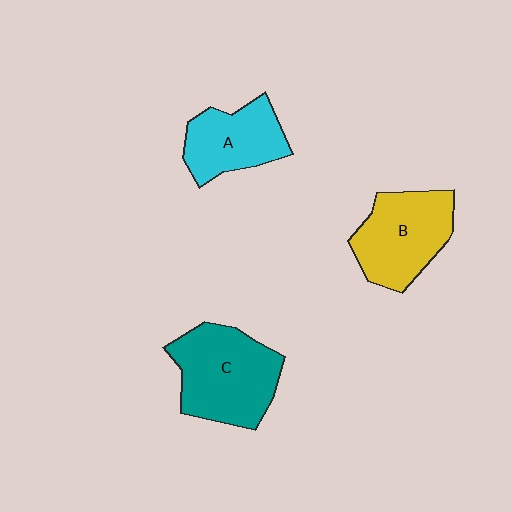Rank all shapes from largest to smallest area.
From largest to smallest: C (teal), B (yellow), A (cyan).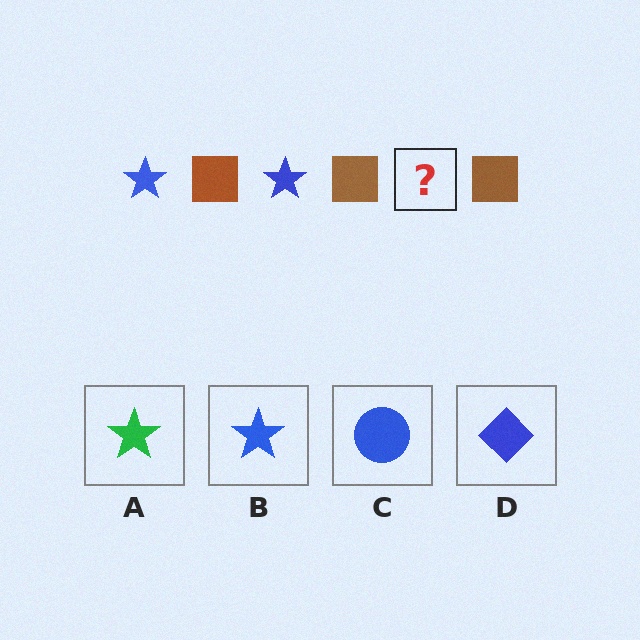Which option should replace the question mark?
Option B.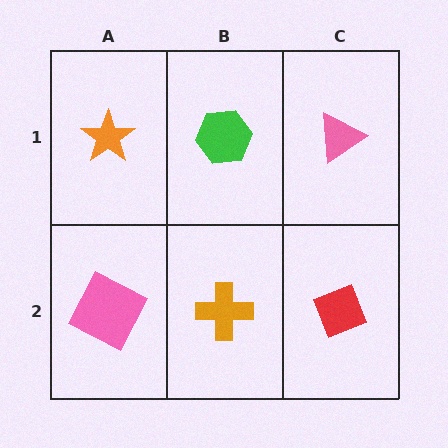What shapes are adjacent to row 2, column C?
A pink triangle (row 1, column C), an orange cross (row 2, column B).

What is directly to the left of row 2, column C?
An orange cross.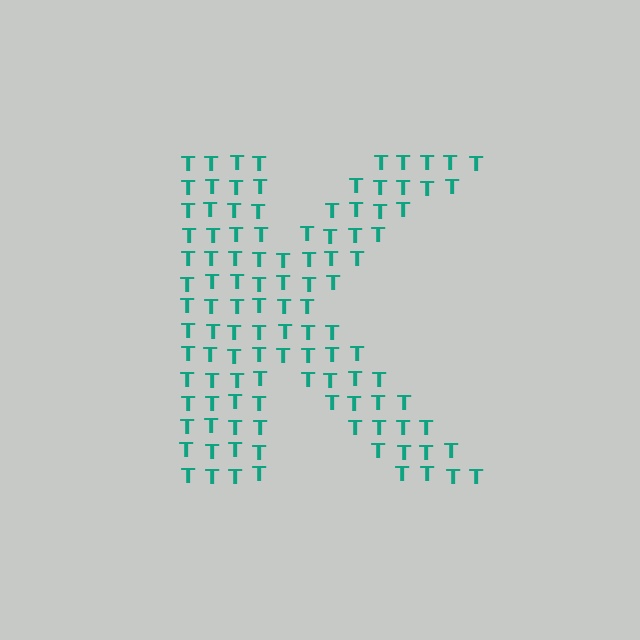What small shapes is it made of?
It is made of small letter T's.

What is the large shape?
The large shape is the letter K.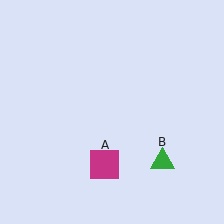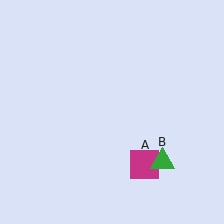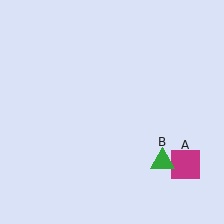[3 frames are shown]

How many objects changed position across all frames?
1 object changed position: magenta square (object A).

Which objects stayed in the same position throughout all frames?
Green triangle (object B) remained stationary.